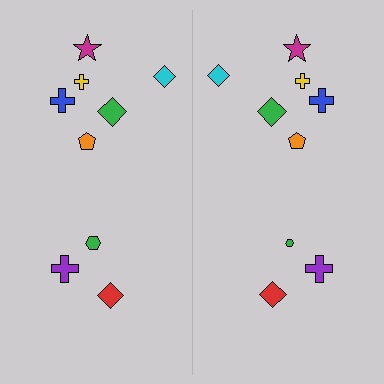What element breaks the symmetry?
The green hexagon on the right side has a different size than its mirror counterpart.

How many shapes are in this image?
There are 18 shapes in this image.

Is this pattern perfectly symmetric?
No, the pattern is not perfectly symmetric. The green hexagon on the right side has a different size than its mirror counterpart.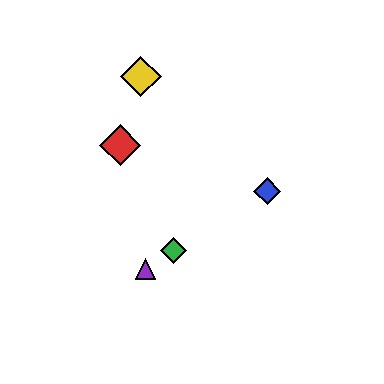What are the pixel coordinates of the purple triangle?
The purple triangle is at (145, 269).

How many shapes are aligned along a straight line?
3 shapes (the blue diamond, the green diamond, the purple triangle) are aligned along a straight line.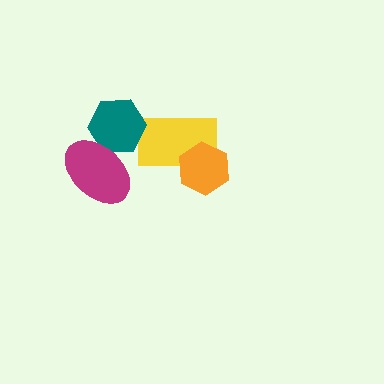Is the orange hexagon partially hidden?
No, no other shape covers it.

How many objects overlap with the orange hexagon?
1 object overlaps with the orange hexagon.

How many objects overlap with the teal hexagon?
1 object overlaps with the teal hexagon.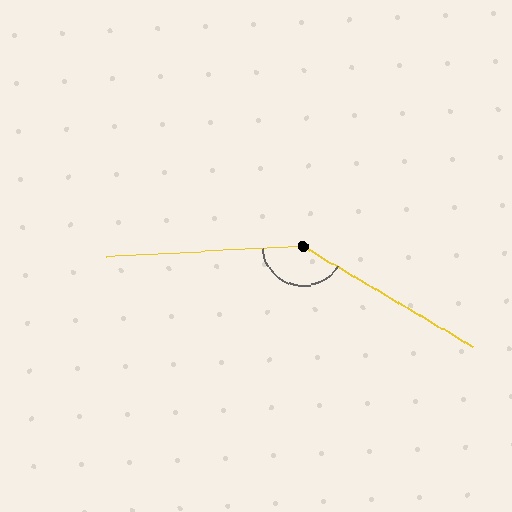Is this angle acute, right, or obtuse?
It is obtuse.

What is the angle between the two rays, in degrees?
Approximately 146 degrees.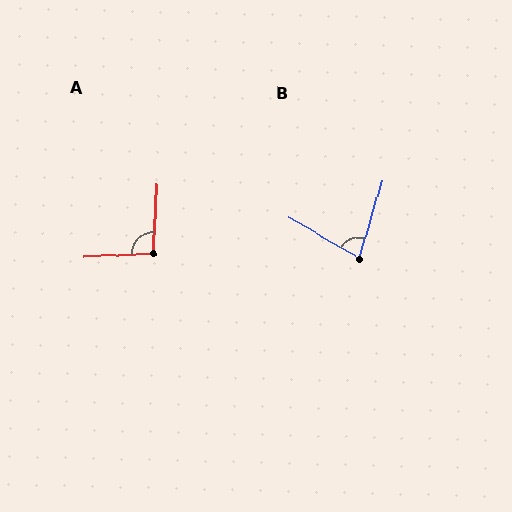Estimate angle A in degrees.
Approximately 95 degrees.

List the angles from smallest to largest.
B (76°), A (95°).